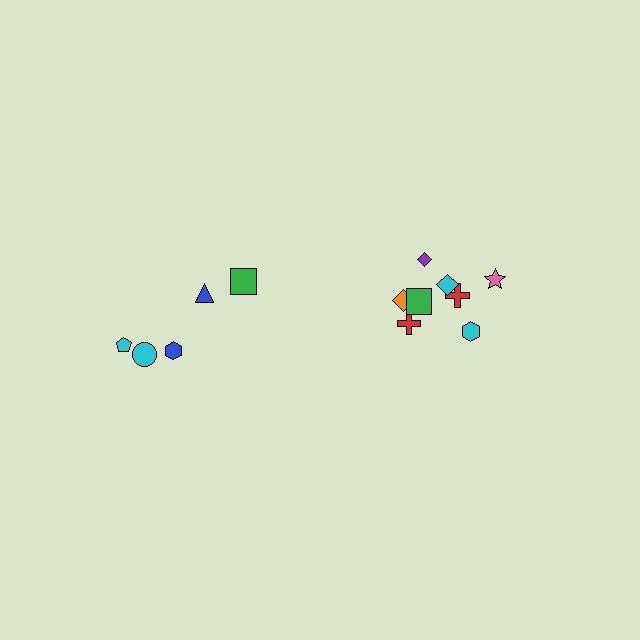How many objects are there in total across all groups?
There are 13 objects.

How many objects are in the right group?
There are 8 objects.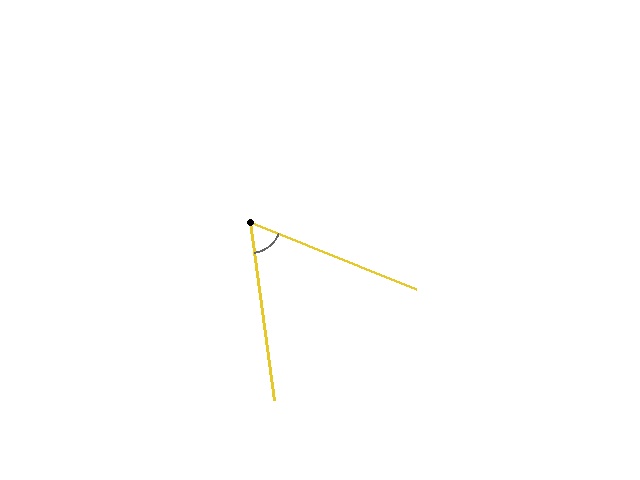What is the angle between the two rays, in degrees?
Approximately 60 degrees.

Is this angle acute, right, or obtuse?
It is acute.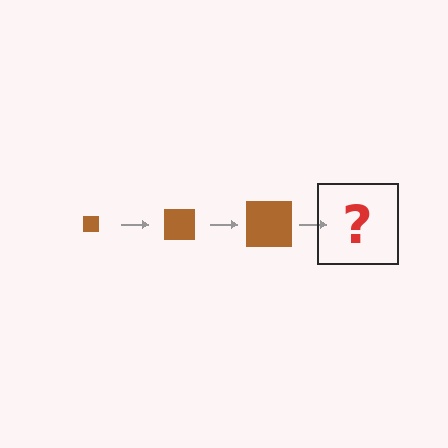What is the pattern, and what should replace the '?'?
The pattern is that the square gets progressively larger each step. The '?' should be a brown square, larger than the previous one.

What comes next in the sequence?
The next element should be a brown square, larger than the previous one.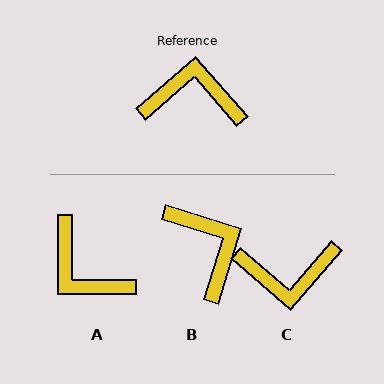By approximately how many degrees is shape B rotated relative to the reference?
Approximately 59 degrees clockwise.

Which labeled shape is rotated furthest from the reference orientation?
C, about 172 degrees away.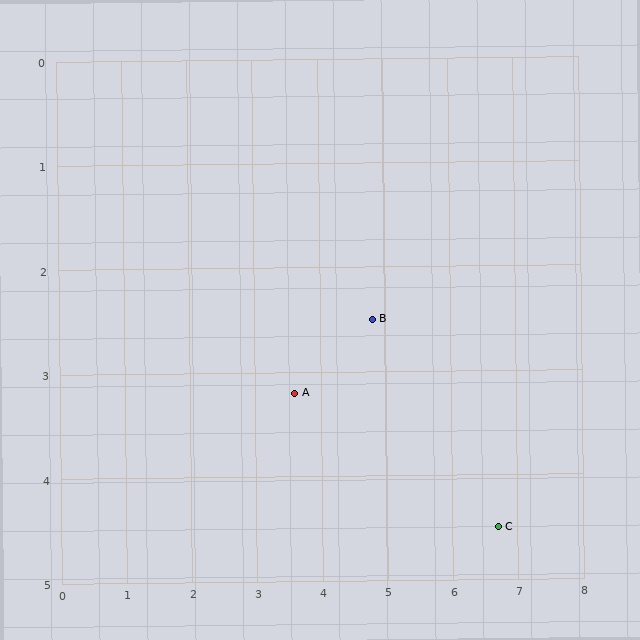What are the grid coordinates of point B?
Point B is at approximately (4.8, 2.5).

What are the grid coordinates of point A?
Point A is at approximately (3.6, 3.2).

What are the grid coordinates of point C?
Point C is at approximately (6.7, 4.5).